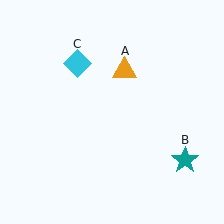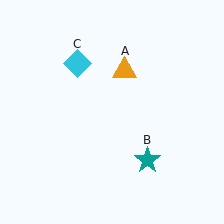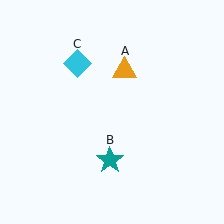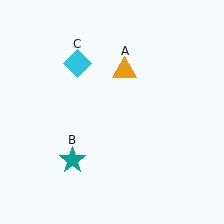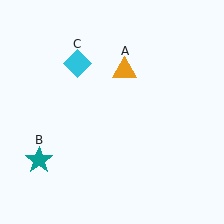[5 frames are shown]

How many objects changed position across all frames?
1 object changed position: teal star (object B).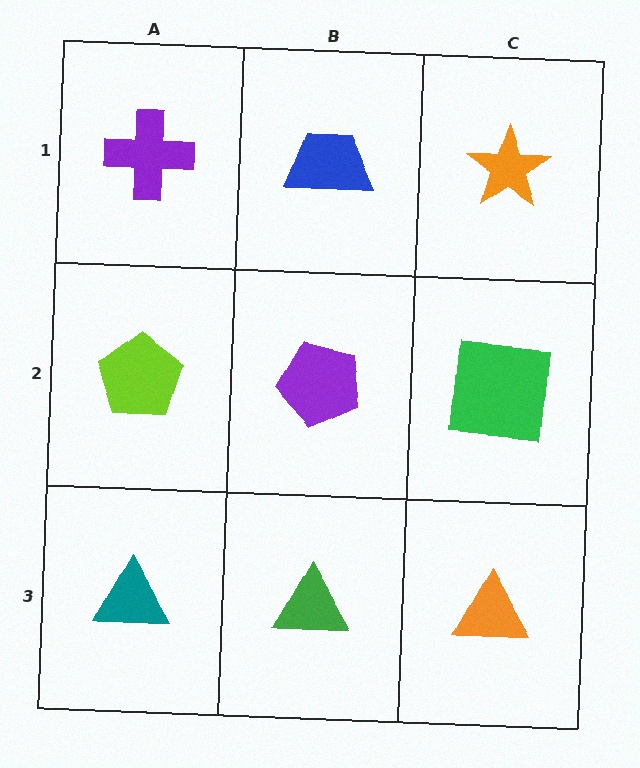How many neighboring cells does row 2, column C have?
3.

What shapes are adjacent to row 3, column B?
A purple pentagon (row 2, column B), a teal triangle (row 3, column A), an orange triangle (row 3, column C).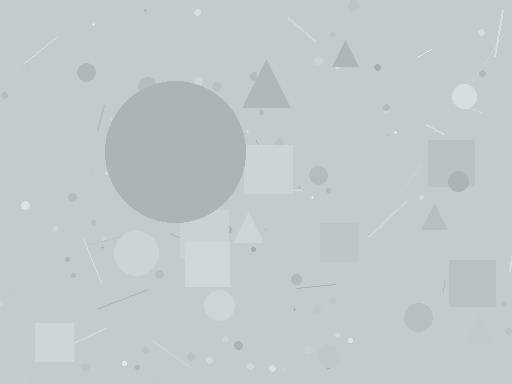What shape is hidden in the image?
A circle is hidden in the image.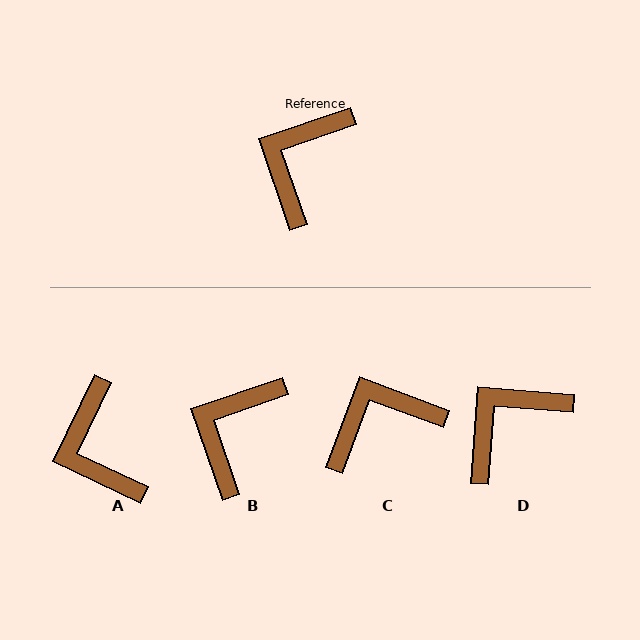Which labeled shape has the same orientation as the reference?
B.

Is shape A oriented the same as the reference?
No, it is off by about 46 degrees.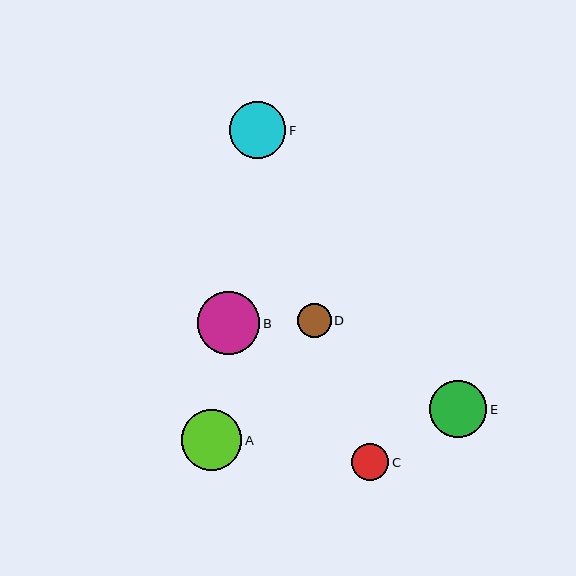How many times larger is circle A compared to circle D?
Circle A is approximately 1.8 times the size of circle D.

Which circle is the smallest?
Circle D is the smallest with a size of approximately 34 pixels.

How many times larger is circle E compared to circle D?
Circle E is approximately 1.7 times the size of circle D.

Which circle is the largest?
Circle B is the largest with a size of approximately 62 pixels.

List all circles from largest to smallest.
From largest to smallest: B, A, E, F, C, D.